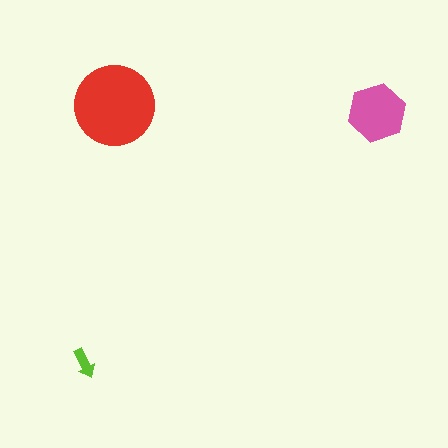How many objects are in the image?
There are 3 objects in the image.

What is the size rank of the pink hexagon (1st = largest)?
2nd.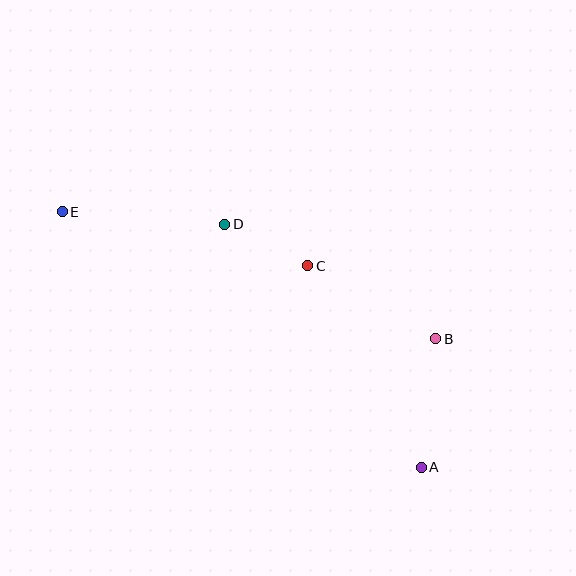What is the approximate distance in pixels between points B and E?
The distance between B and E is approximately 394 pixels.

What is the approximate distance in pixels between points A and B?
The distance between A and B is approximately 129 pixels.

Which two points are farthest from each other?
Points A and E are farthest from each other.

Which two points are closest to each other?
Points C and D are closest to each other.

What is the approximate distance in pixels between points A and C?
The distance between A and C is approximately 231 pixels.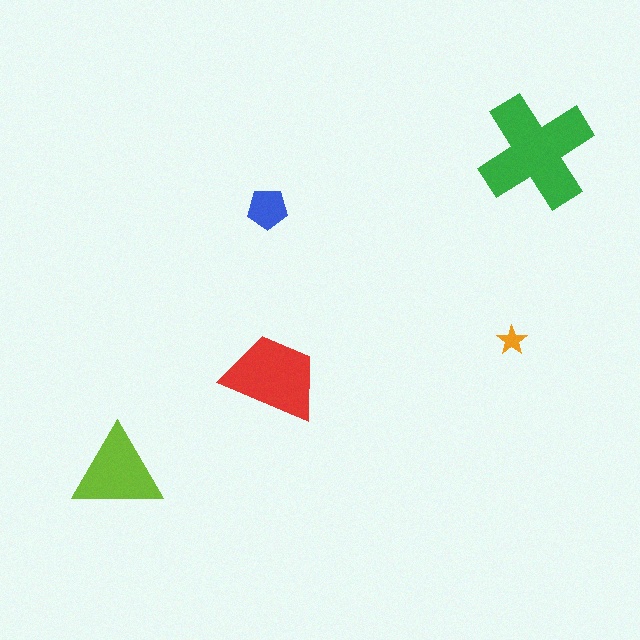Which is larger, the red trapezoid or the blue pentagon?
The red trapezoid.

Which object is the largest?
The green cross.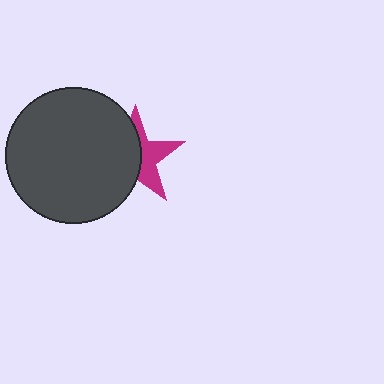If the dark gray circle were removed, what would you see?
You would see the complete magenta star.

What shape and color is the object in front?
The object in front is a dark gray circle.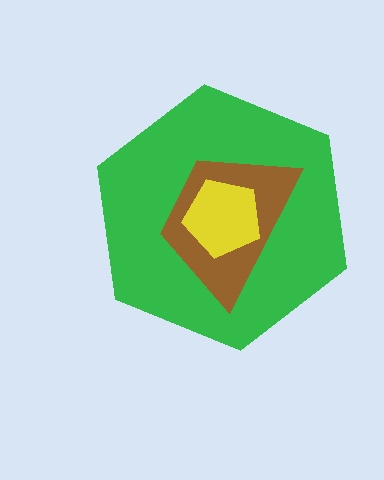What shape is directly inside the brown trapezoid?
The yellow pentagon.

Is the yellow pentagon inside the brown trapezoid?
Yes.